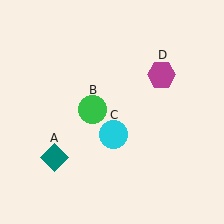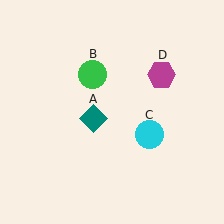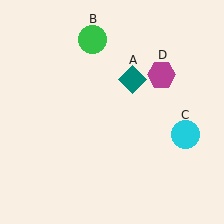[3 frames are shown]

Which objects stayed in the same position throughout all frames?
Magenta hexagon (object D) remained stationary.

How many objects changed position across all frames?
3 objects changed position: teal diamond (object A), green circle (object B), cyan circle (object C).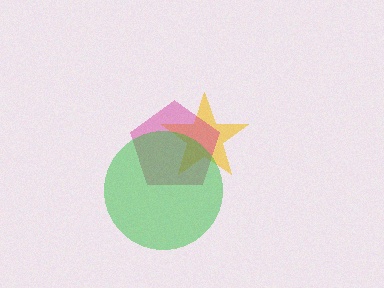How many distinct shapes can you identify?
There are 3 distinct shapes: a yellow star, a magenta pentagon, a green circle.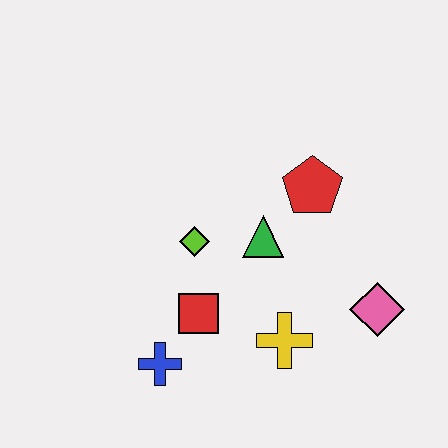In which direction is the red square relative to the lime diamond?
The red square is below the lime diamond.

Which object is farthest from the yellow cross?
The red pentagon is farthest from the yellow cross.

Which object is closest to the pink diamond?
The yellow cross is closest to the pink diamond.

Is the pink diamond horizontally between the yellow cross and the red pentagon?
No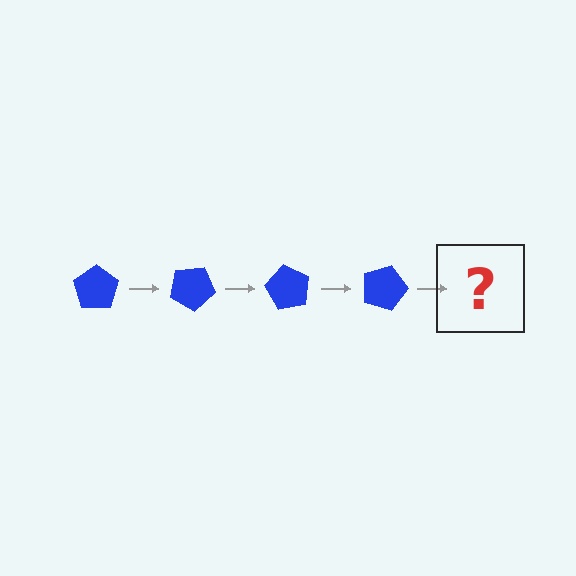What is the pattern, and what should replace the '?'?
The pattern is that the pentagon rotates 30 degrees each step. The '?' should be a blue pentagon rotated 120 degrees.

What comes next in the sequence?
The next element should be a blue pentagon rotated 120 degrees.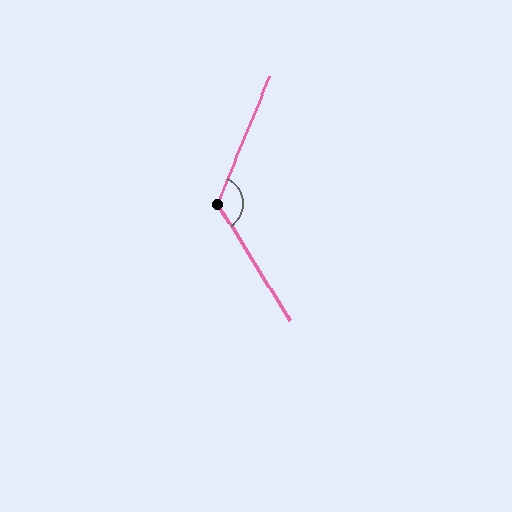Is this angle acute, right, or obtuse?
It is obtuse.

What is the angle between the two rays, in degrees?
Approximately 126 degrees.